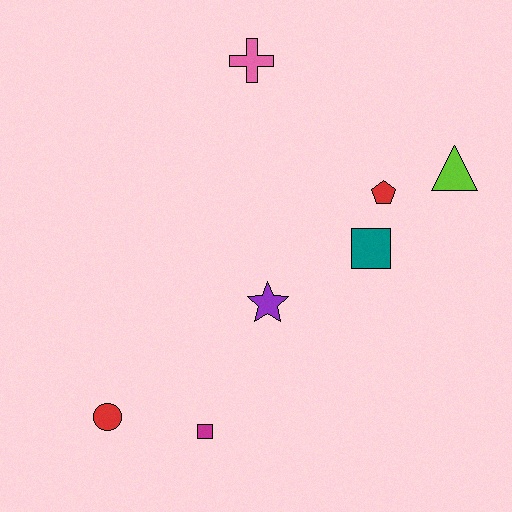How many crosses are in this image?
There is 1 cross.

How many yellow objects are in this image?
There are no yellow objects.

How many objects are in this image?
There are 7 objects.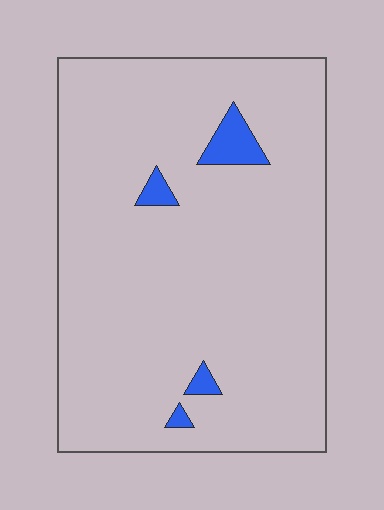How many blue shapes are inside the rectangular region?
4.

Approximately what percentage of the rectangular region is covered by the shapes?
Approximately 5%.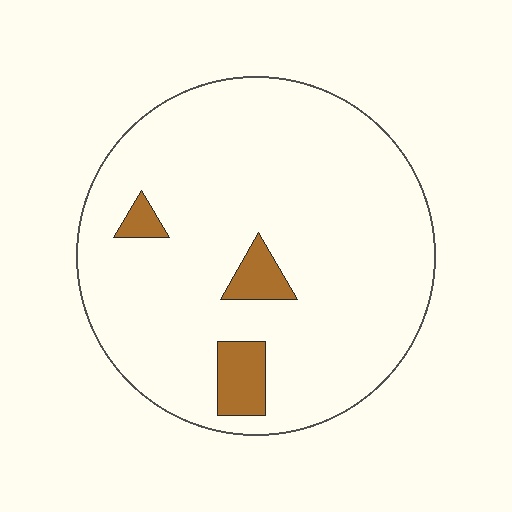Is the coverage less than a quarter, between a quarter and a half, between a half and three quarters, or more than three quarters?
Less than a quarter.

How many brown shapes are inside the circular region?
3.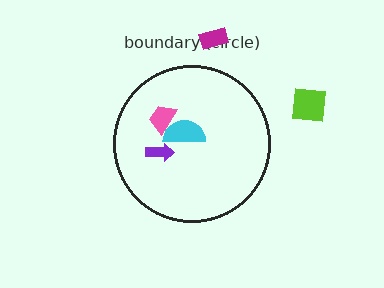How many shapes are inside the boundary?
3 inside, 2 outside.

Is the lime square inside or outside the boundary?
Outside.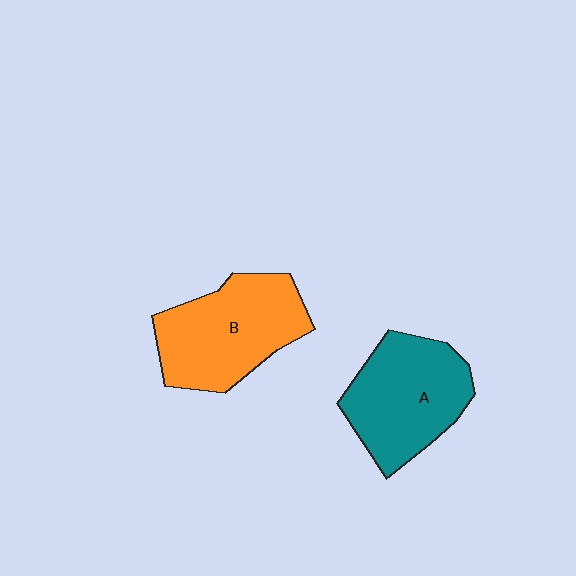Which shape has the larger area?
Shape B (orange).